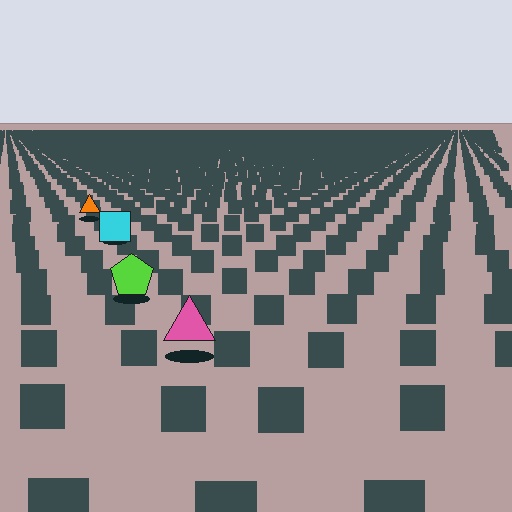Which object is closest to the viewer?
The pink triangle is closest. The texture marks near it are larger and more spread out.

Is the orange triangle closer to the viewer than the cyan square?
No. The cyan square is closer — you can tell from the texture gradient: the ground texture is coarser near it.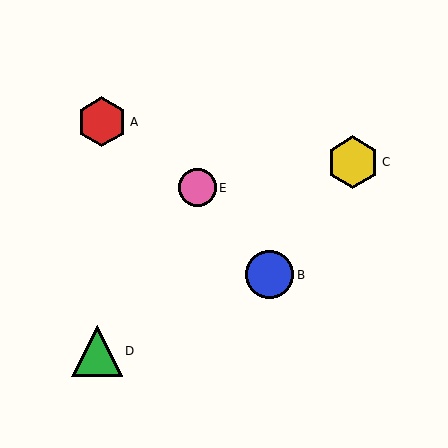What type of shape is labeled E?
Shape E is a pink circle.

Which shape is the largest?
The yellow hexagon (labeled C) is the largest.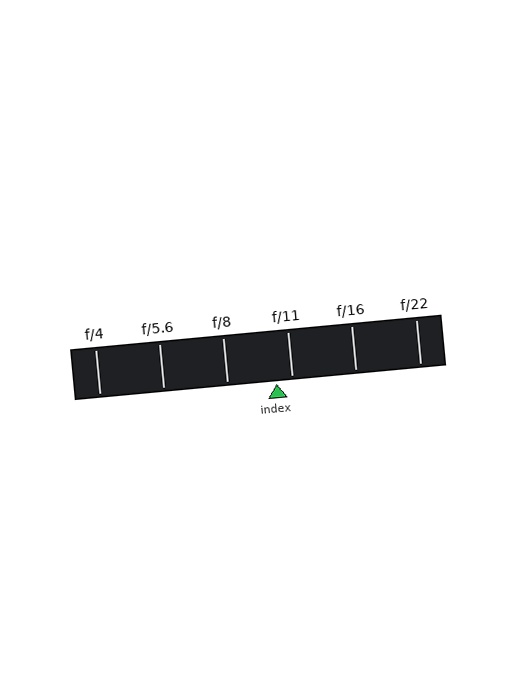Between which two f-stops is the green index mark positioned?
The index mark is between f/8 and f/11.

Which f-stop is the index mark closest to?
The index mark is closest to f/11.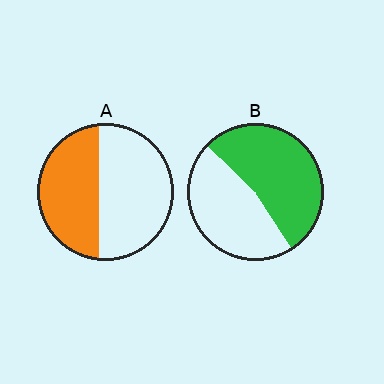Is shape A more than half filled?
No.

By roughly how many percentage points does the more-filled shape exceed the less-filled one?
By roughly 10 percentage points (B over A).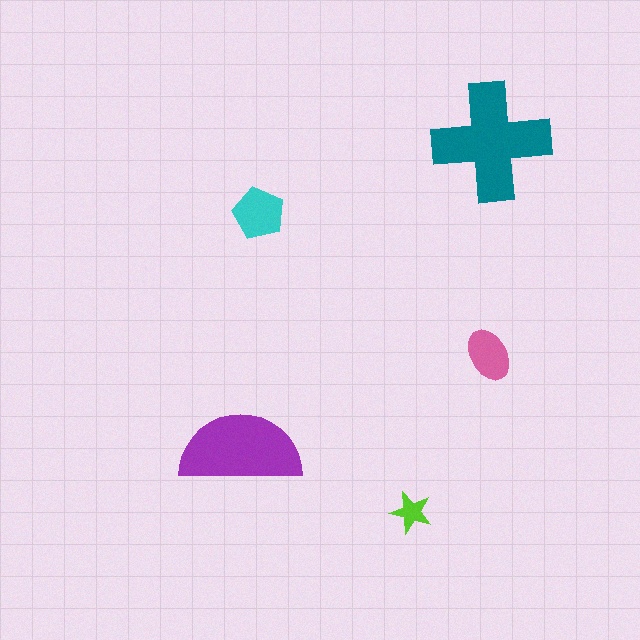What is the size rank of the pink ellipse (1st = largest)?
4th.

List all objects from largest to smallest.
The teal cross, the purple semicircle, the cyan pentagon, the pink ellipse, the lime star.